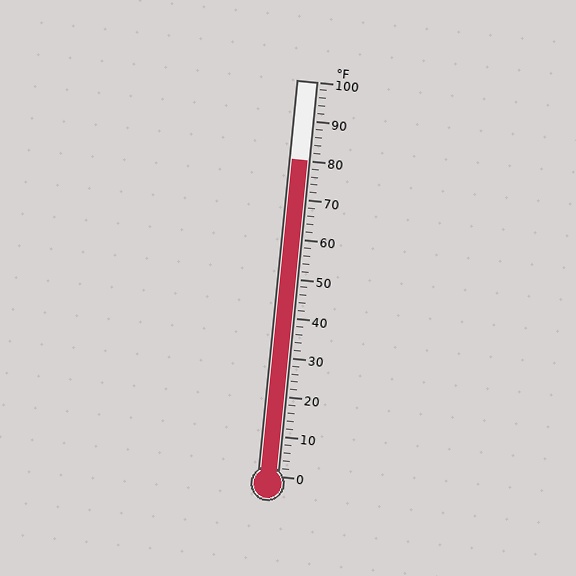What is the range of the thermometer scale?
The thermometer scale ranges from 0°F to 100°F.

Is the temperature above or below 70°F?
The temperature is above 70°F.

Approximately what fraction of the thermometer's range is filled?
The thermometer is filled to approximately 80% of its range.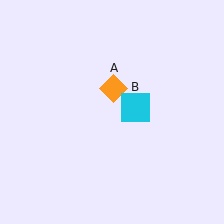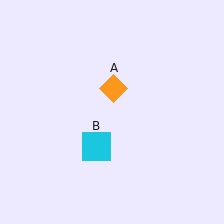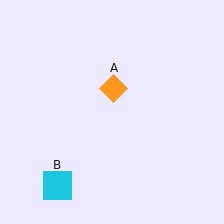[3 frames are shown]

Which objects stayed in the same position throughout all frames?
Orange diamond (object A) remained stationary.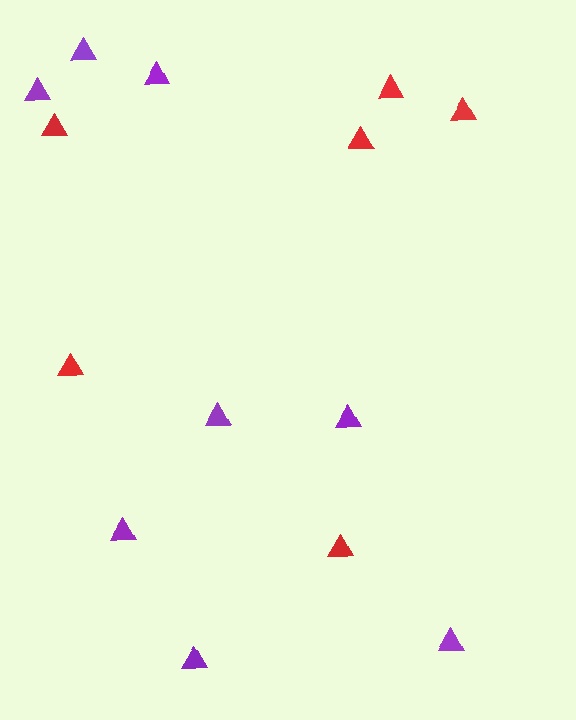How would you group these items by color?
There are 2 groups: one group of purple triangles (8) and one group of red triangles (6).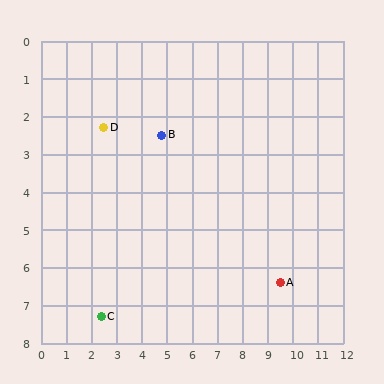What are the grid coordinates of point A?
Point A is at approximately (9.5, 6.4).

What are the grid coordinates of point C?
Point C is at approximately (2.4, 7.3).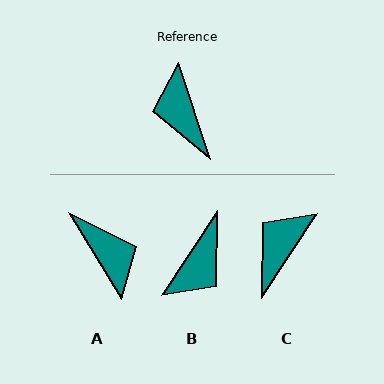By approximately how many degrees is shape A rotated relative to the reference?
Approximately 167 degrees clockwise.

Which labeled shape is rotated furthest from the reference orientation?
A, about 167 degrees away.